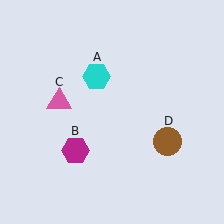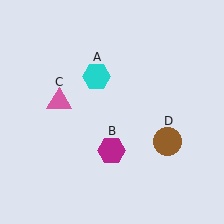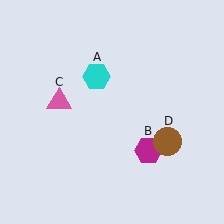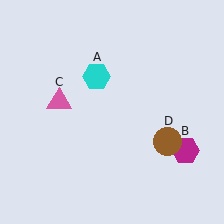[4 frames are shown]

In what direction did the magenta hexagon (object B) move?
The magenta hexagon (object B) moved right.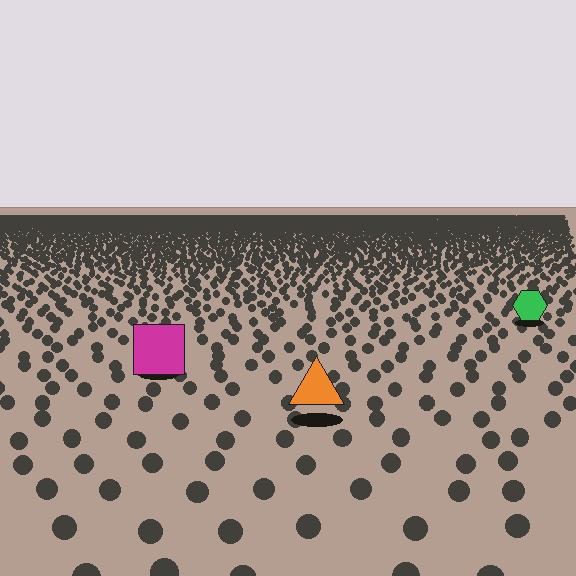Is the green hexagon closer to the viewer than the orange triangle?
No. The orange triangle is closer — you can tell from the texture gradient: the ground texture is coarser near it.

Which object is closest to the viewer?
The orange triangle is closest. The texture marks near it are larger and more spread out.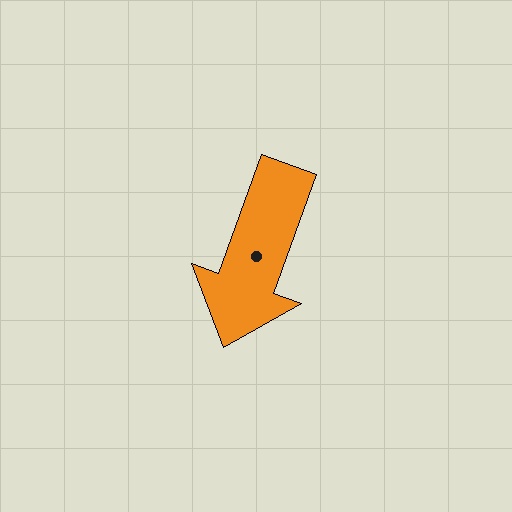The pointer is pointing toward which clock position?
Roughly 7 o'clock.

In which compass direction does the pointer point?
South.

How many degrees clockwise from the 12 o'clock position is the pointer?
Approximately 200 degrees.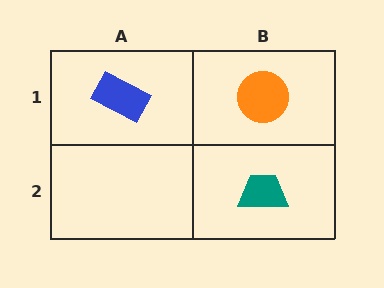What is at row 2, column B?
A teal trapezoid.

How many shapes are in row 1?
2 shapes.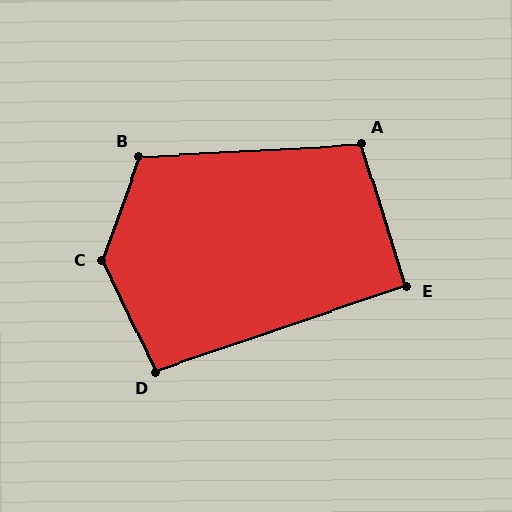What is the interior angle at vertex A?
Approximately 104 degrees (obtuse).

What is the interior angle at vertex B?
Approximately 113 degrees (obtuse).